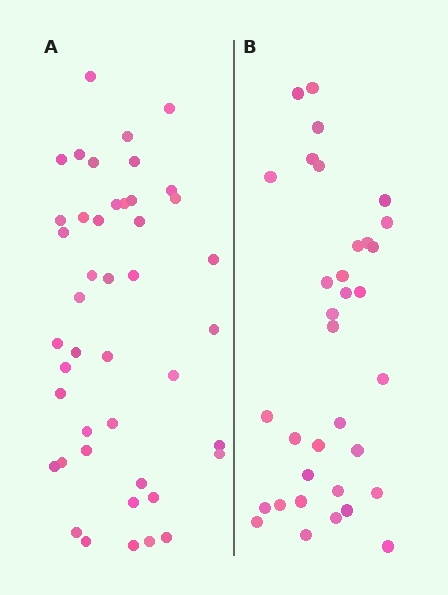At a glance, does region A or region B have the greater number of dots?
Region A (the left region) has more dots.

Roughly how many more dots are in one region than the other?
Region A has roughly 10 or so more dots than region B.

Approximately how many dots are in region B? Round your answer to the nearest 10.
About 30 dots. (The exact count is 34, which rounds to 30.)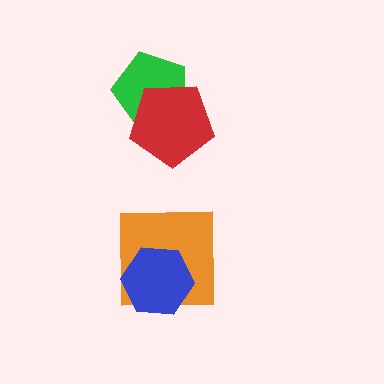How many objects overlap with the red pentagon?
1 object overlaps with the red pentagon.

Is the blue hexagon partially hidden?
No, no other shape covers it.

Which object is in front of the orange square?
The blue hexagon is in front of the orange square.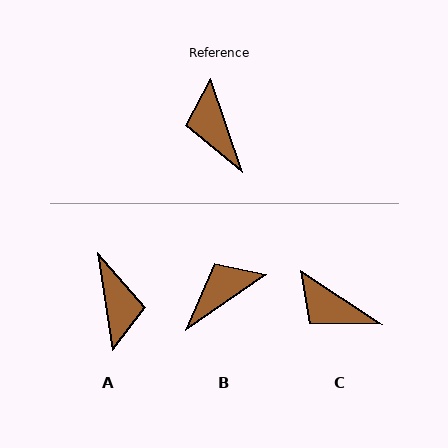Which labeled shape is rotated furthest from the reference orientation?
A, about 170 degrees away.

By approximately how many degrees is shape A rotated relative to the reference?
Approximately 170 degrees counter-clockwise.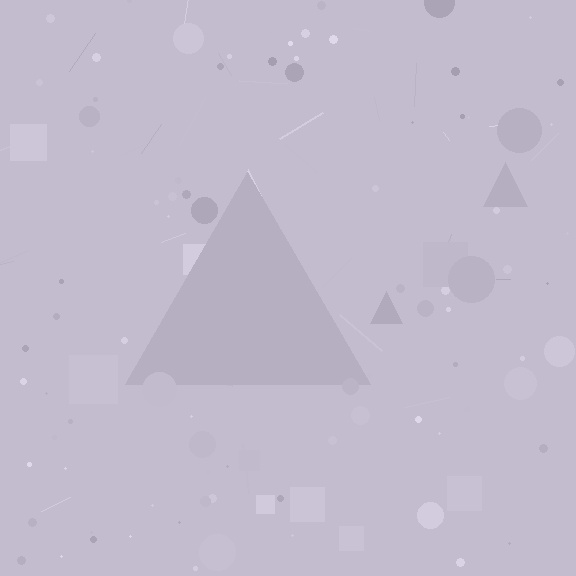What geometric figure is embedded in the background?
A triangle is embedded in the background.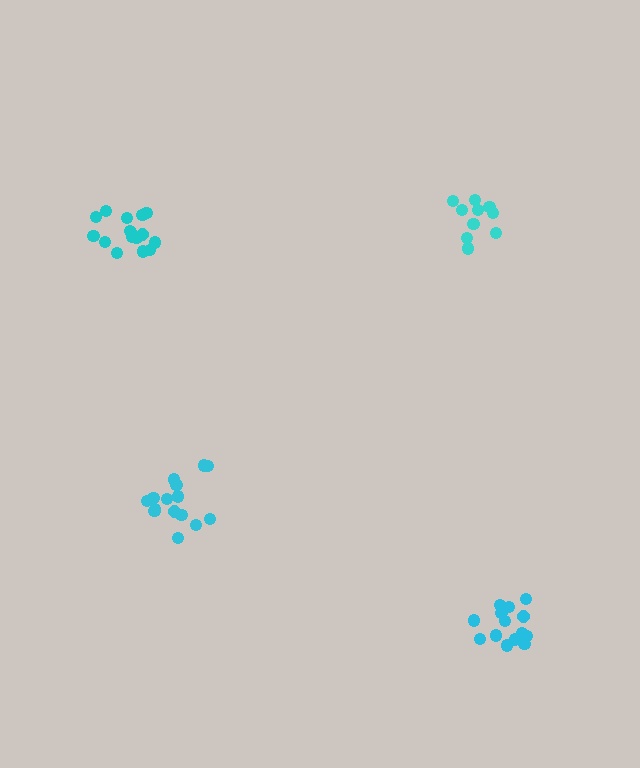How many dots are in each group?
Group 1: 14 dots, Group 2: 11 dots, Group 3: 16 dots, Group 4: 15 dots (56 total).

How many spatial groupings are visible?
There are 4 spatial groupings.